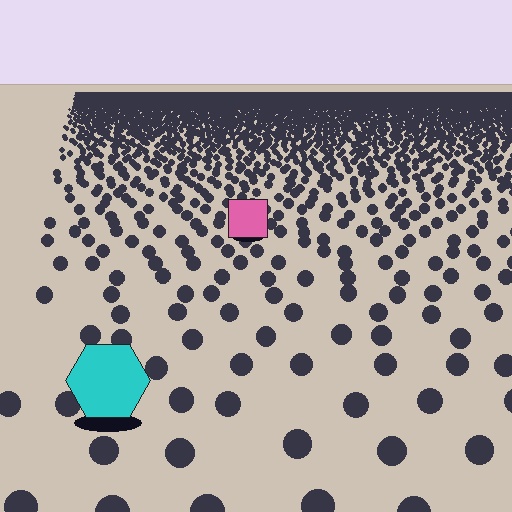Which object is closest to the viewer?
The cyan hexagon is closest. The texture marks near it are larger and more spread out.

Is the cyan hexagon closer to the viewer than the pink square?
Yes. The cyan hexagon is closer — you can tell from the texture gradient: the ground texture is coarser near it.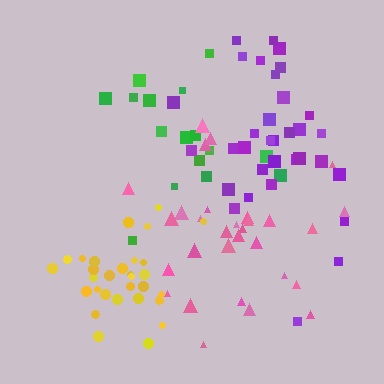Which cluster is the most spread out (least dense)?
Green.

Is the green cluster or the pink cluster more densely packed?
Pink.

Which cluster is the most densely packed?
Yellow.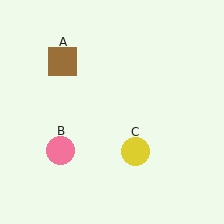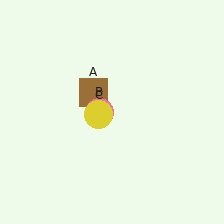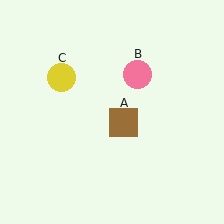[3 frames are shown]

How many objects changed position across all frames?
3 objects changed position: brown square (object A), pink circle (object B), yellow circle (object C).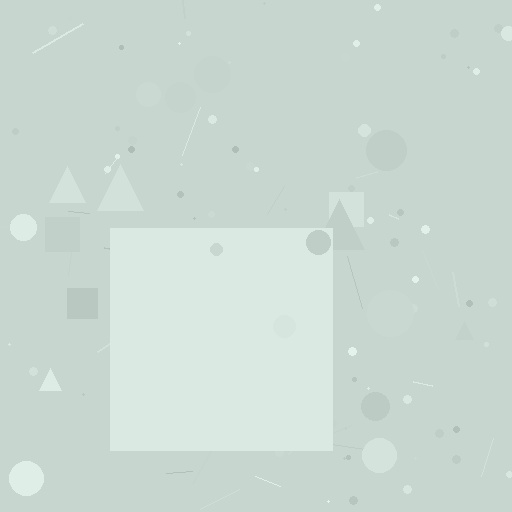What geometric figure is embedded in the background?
A square is embedded in the background.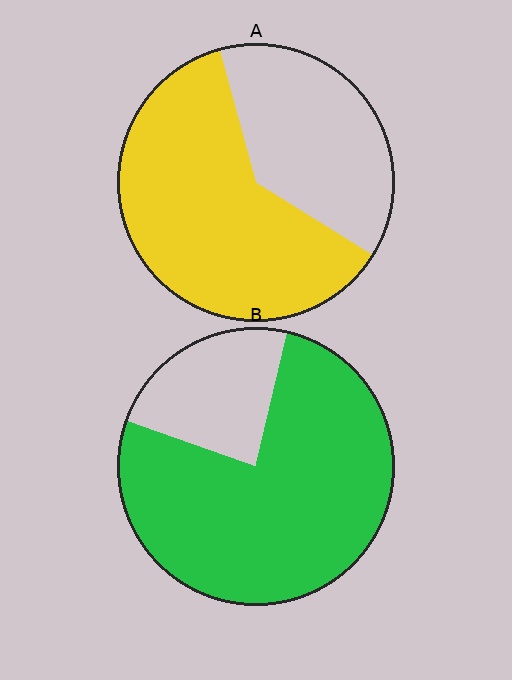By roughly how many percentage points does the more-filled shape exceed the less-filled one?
By roughly 15 percentage points (B over A).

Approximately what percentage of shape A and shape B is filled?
A is approximately 60% and B is approximately 75%.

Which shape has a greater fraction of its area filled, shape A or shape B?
Shape B.